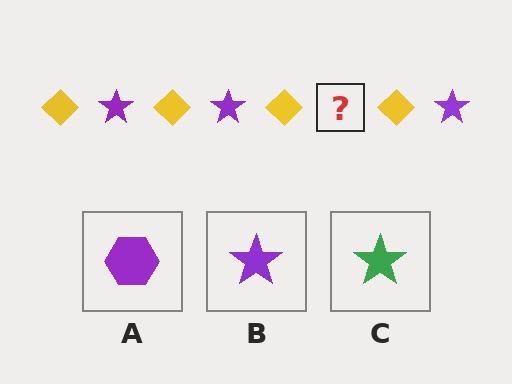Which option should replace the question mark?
Option B.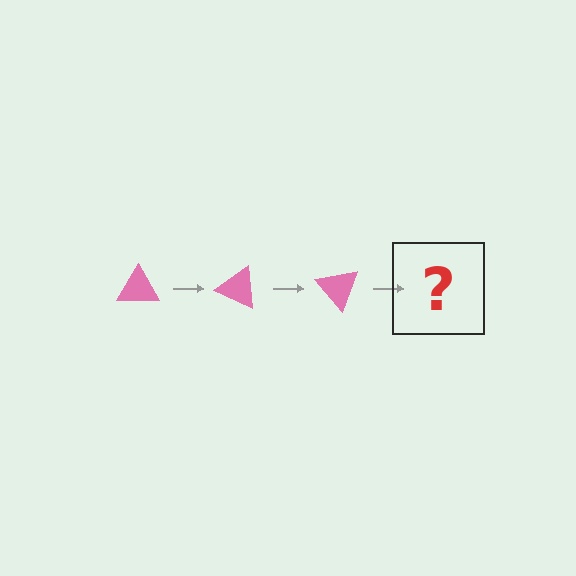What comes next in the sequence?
The next element should be a pink triangle rotated 75 degrees.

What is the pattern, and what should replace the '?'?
The pattern is that the triangle rotates 25 degrees each step. The '?' should be a pink triangle rotated 75 degrees.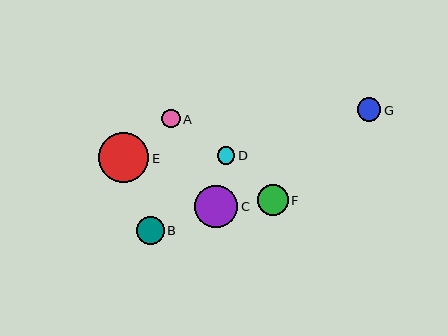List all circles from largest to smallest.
From largest to smallest: E, C, F, B, G, A, D.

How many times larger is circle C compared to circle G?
Circle C is approximately 1.8 times the size of circle G.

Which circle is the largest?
Circle E is the largest with a size of approximately 50 pixels.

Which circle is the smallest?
Circle D is the smallest with a size of approximately 18 pixels.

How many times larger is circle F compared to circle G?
Circle F is approximately 1.3 times the size of circle G.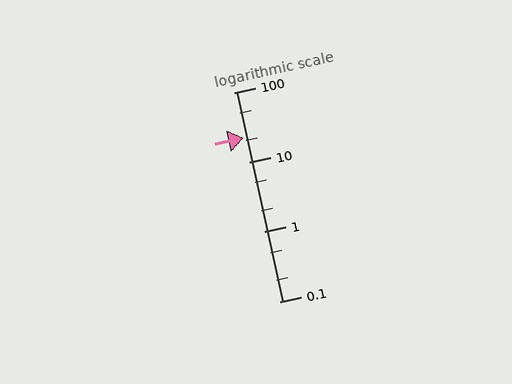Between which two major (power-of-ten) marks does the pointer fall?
The pointer is between 10 and 100.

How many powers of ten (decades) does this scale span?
The scale spans 3 decades, from 0.1 to 100.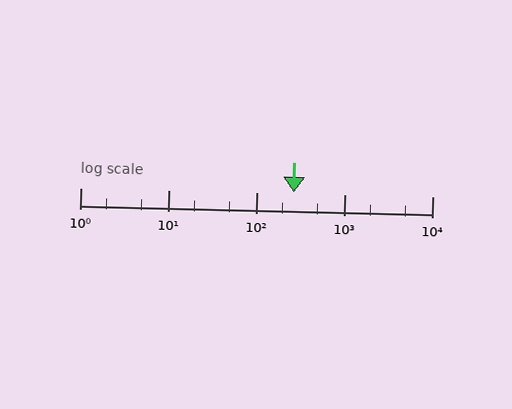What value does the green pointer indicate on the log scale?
The pointer indicates approximately 270.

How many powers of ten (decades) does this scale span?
The scale spans 4 decades, from 1 to 10000.